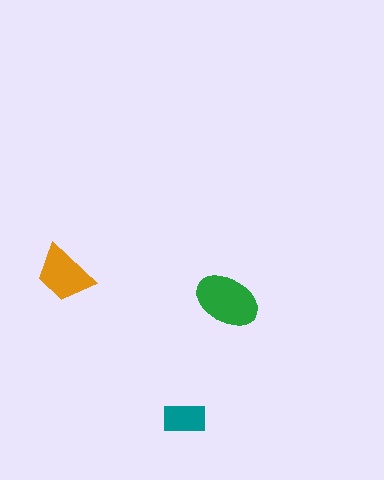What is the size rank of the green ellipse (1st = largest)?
1st.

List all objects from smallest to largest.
The teal rectangle, the orange trapezoid, the green ellipse.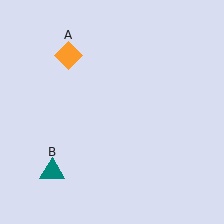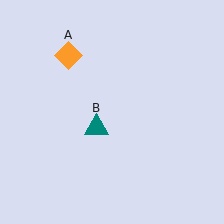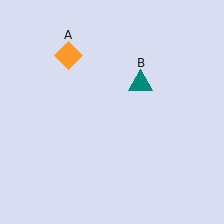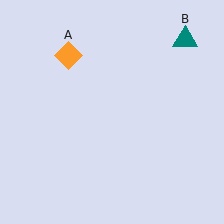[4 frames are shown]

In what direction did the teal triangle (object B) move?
The teal triangle (object B) moved up and to the right.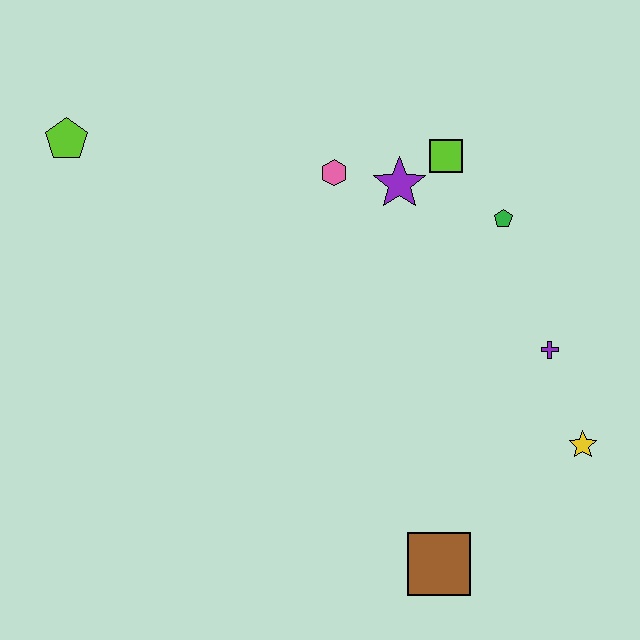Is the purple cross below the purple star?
Yes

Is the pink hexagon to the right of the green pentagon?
No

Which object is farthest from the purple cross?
The lime pentagon is farthest from the purple cross.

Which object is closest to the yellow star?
The purple cross is closest to the yellow star.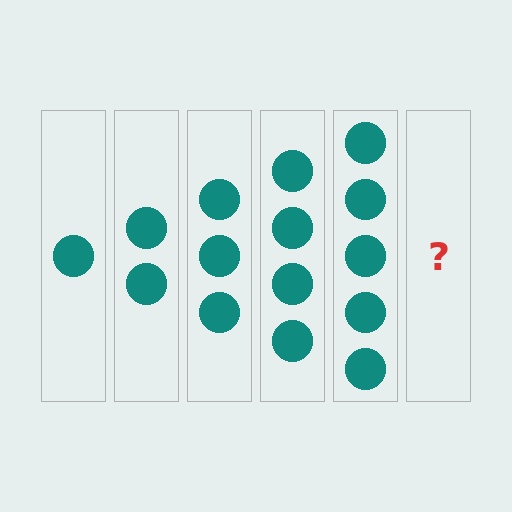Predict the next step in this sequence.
The next step is 6 circles.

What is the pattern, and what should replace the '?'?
The pattern is that each step adds one more circle. The '?' should be 6 circles.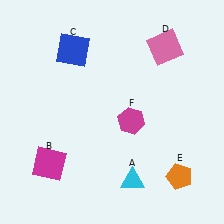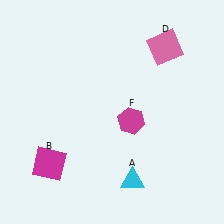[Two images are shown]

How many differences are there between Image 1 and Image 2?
There are 2 differences between the two images.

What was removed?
The blue square (C), the orange pentagon (E) were removed in Image 2.